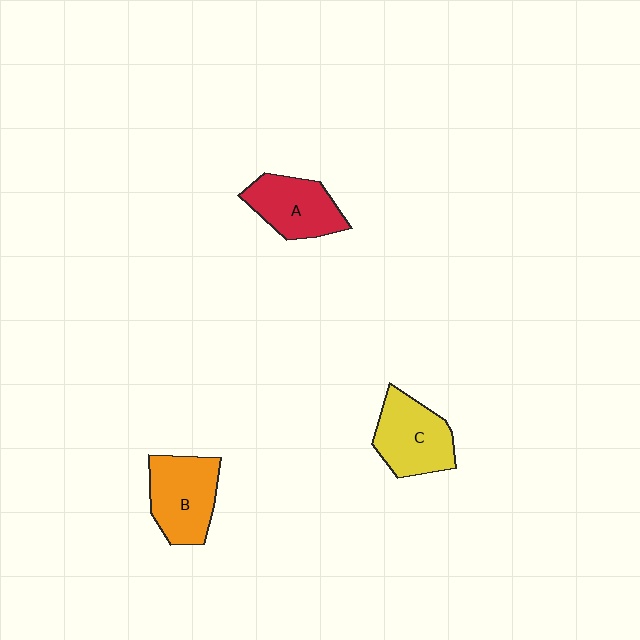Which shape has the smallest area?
Shape A (red).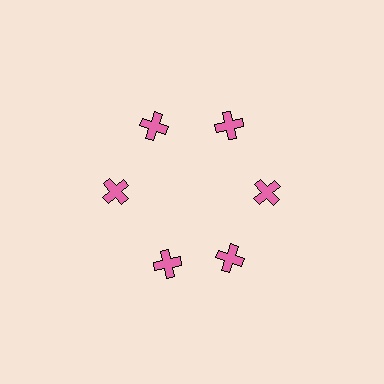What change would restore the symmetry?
The symmetry would be restored by rotating it back into even spacing with its neighbors so that all 6 crosses sit at equal angles and equal distance from the center.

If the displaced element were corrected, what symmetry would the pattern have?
It would have 6-fold rotational symmetry — the pattern would map onto itself every 60 degrees.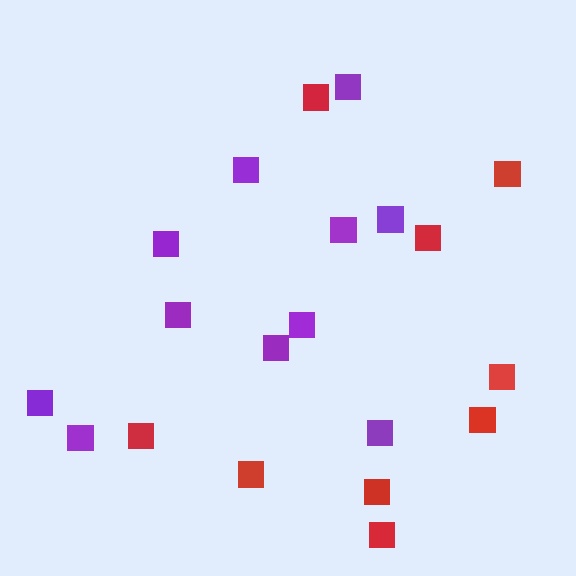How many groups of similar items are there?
There are 2 groups: one group of red squares (9) and one group of purple squares (11).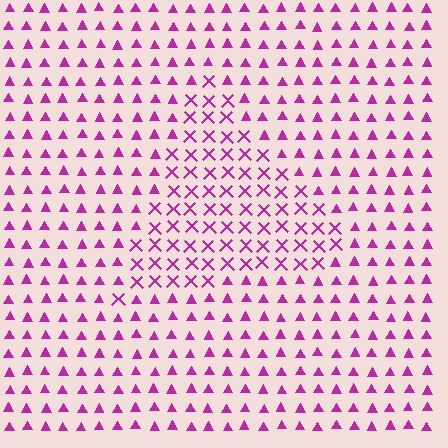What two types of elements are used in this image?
The image uses X marks inside the triangle region and triangles outside it.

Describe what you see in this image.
The image is filled with small magenta elements arranged in a uniform grid. A triangle-shaped region contains X marks, while the surrounding area contains triangles. The boundary is defined purely by the change in element shape.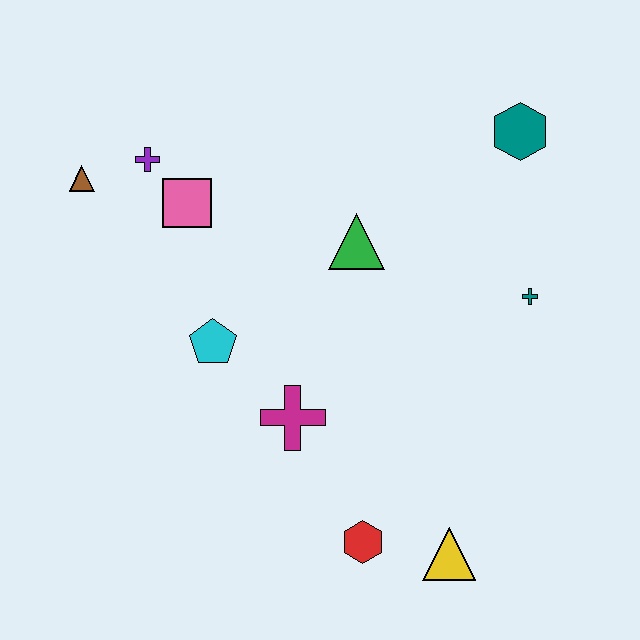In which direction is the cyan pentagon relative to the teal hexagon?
The cyan pentagon is to the left of the teal hexagon.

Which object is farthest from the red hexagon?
The brown triangle is farthest from the red hexagon.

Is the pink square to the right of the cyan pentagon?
No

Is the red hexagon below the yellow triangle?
No